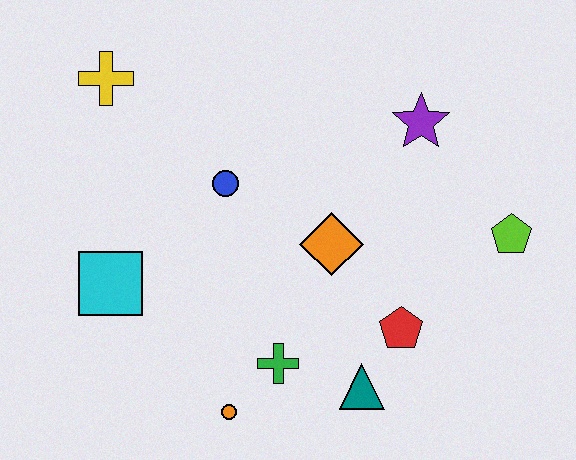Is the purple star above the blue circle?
Yes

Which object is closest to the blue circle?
The orange diamond is closest to the blue circle.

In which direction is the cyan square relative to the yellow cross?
The cyan square is below the yellow cross.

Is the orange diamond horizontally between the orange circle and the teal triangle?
Yes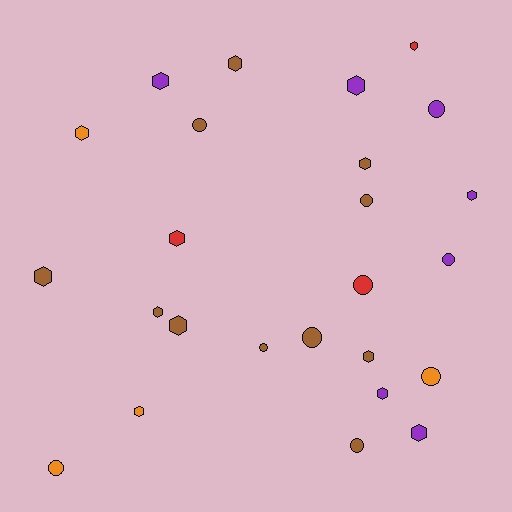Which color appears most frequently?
Brown, with 11 objects.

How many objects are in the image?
There are 25 objects.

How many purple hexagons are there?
There are 5 purple hexagons.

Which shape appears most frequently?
Hexagon, with 15 objects.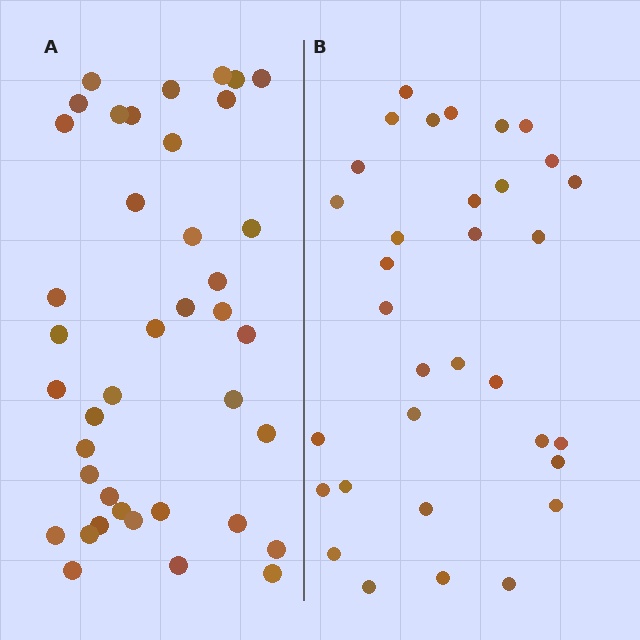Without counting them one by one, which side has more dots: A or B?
Region A (the left region) has more dots.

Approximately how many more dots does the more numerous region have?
Region A has roughly 8 or so more dots than region B.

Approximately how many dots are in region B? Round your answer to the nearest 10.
About 30 dots. (The exact count is 33, which rounds to 30.)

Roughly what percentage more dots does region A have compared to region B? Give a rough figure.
About 20% more.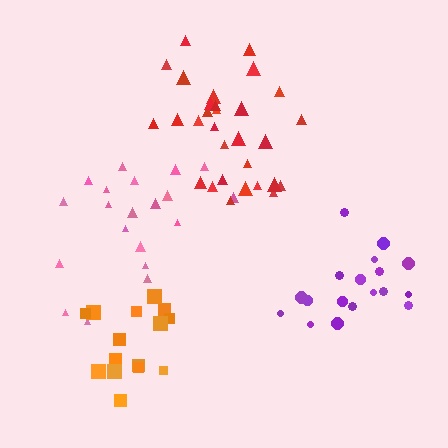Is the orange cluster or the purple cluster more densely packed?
Orange.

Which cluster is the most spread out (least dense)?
Pink.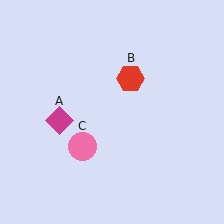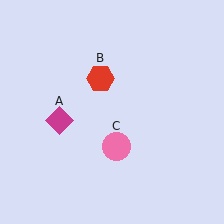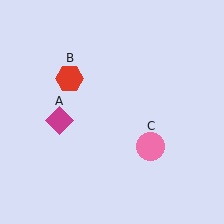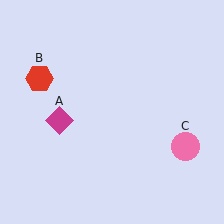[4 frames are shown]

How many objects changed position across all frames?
2 objects changed position: red hexagon (object B), pink circle (object C).